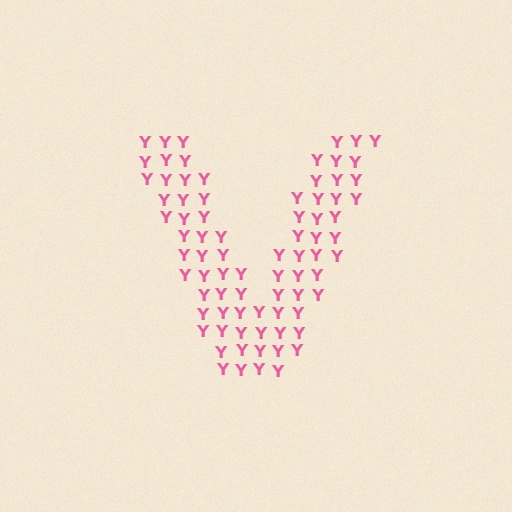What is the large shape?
The large shape is the letter V.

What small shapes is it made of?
It is made of small letter Y's.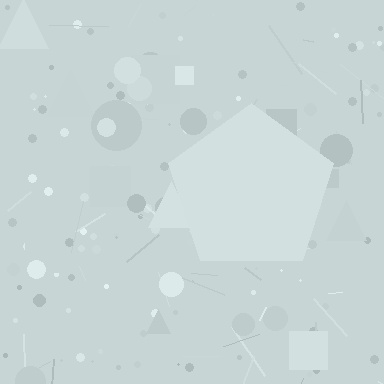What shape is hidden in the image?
A pentagon is hidden in the image.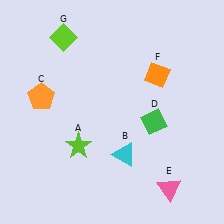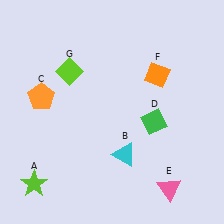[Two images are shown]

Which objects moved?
The objects that moved are: the lime star (A), the lime diamond (G).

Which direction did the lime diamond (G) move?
The lime diamond (G) moved down.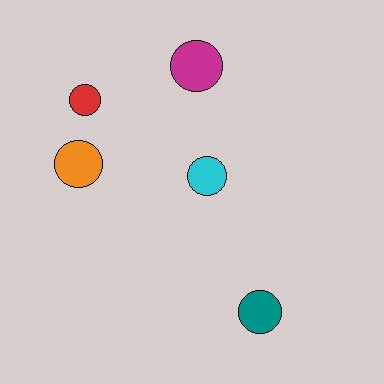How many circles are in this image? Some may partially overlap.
There are 5 circles.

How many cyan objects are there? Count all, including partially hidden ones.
There is 1 cyan object.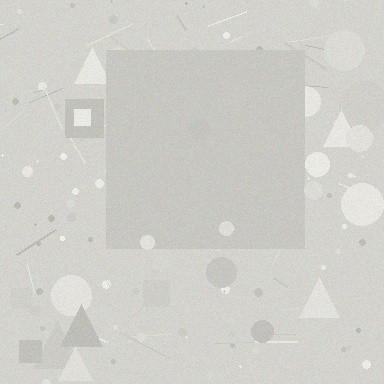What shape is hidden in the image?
A square is hidden in the image.